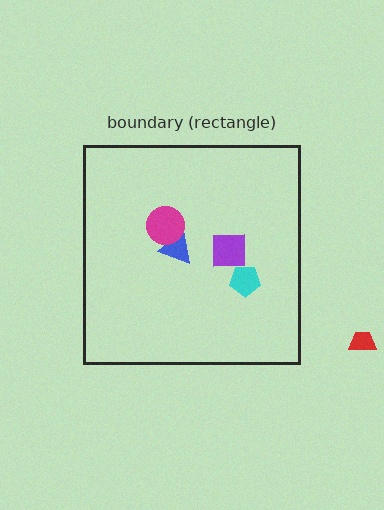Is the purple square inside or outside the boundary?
Inside.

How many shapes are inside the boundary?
4 inside, 1 outside.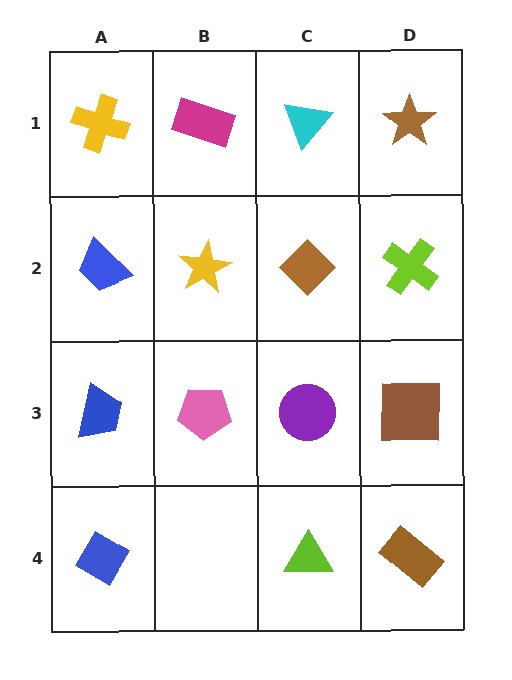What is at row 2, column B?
A yellow star.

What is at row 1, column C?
A cyan triangle.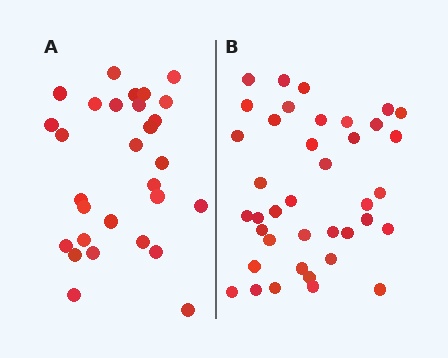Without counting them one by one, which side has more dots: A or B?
Region B (the right region) has more dots.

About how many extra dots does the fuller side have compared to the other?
Region B has roughly 10 or so more dots than region A.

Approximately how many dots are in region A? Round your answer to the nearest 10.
About 30 dots. (The exact count is 29, which rounds to 30.)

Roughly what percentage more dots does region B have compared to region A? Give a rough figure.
About 35% more.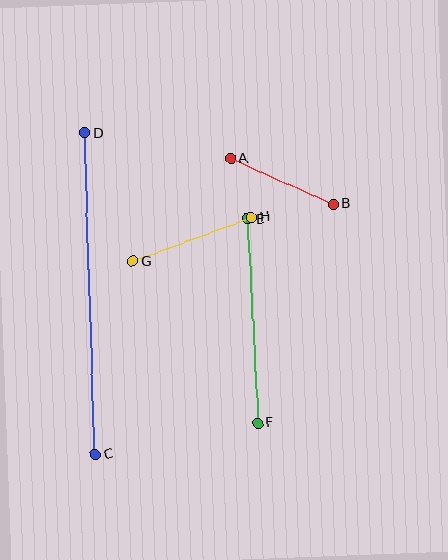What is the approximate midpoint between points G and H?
The midpoint is at approximately (192, 239) pixels.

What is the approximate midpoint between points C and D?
The midpoint is at approximately (90, 294) pixels.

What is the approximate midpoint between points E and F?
The midpoint is at approximately (253, 321) pixels.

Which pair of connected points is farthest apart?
Points C and D are farthest apart.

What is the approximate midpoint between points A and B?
The midpoint is at approximately (282, 181) pixels.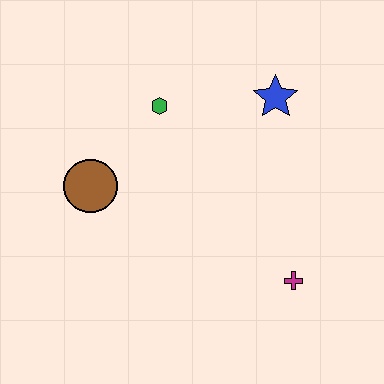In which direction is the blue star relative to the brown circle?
The blue star is to the right of the brown circle.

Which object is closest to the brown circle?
The green hexagon is closest to the brown circle.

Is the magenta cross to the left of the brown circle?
No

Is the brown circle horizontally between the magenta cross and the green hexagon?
No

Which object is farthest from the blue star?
The brown circle is farthest from the blue star.